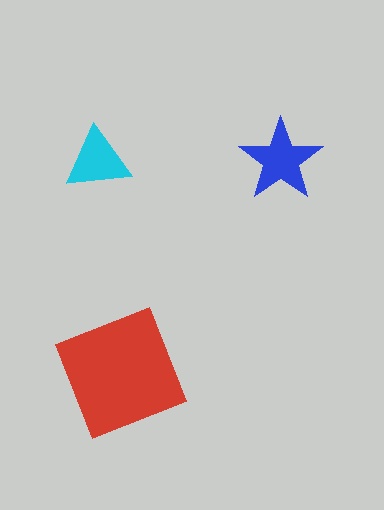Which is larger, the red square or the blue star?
The red square.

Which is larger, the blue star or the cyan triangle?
The blue star.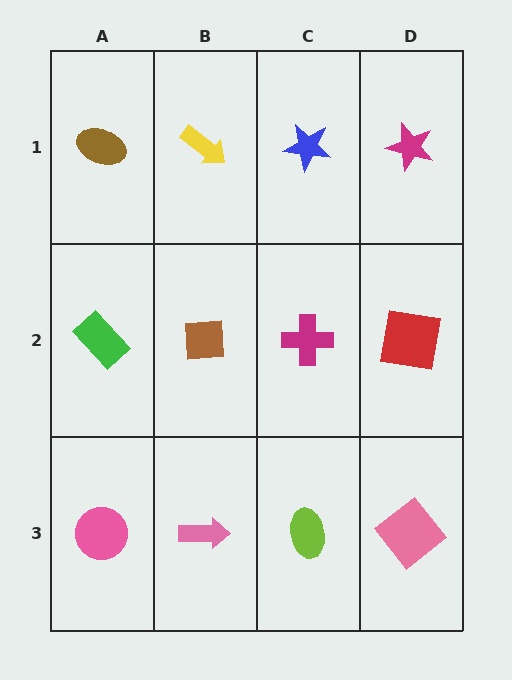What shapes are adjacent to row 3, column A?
A green rectangle (row 2, column A), a pink arrow (row 3, column B).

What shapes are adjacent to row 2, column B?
A yellow arrow (row 1, column B), a pink arrow (row 3, column B), a green rectangle (row 2, column A), a magenta cross (row 2, column C).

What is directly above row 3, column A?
A green rectangle.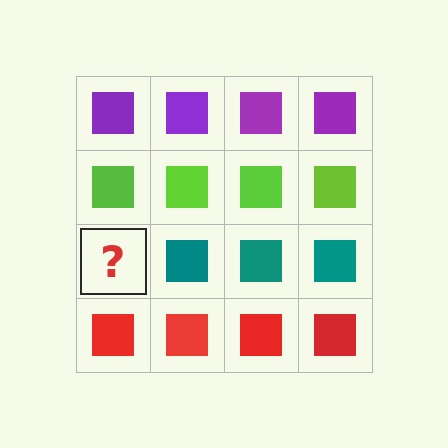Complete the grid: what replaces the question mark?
The question mark should be replaced with a teal square.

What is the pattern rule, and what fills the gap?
The rule is that each row has a consistent color. The gap should be filled with a teal square.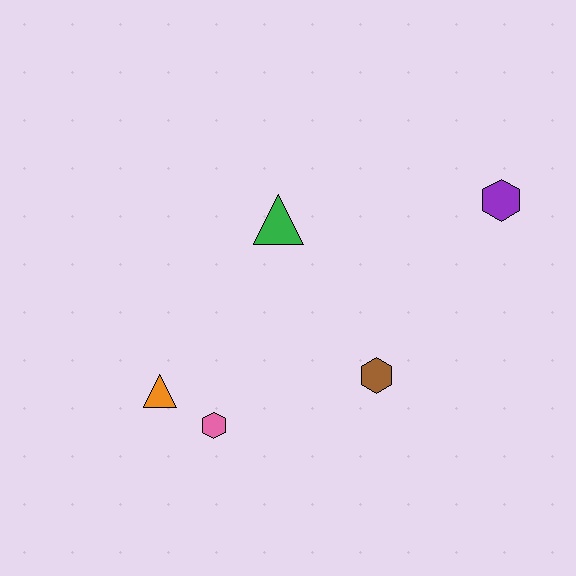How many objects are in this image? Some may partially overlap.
There are 5 objects.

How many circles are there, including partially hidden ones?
There are no circles.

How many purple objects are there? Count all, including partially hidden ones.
There is 1 purple object.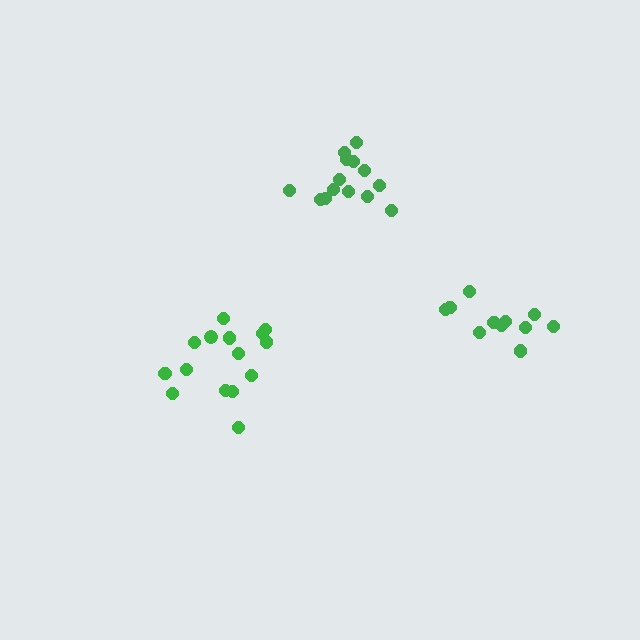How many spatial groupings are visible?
There are 3 spatial groupings.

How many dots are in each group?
Group 1: 11 dots, Group 2: 15 dots, Group 3: 14 dots (40 total).